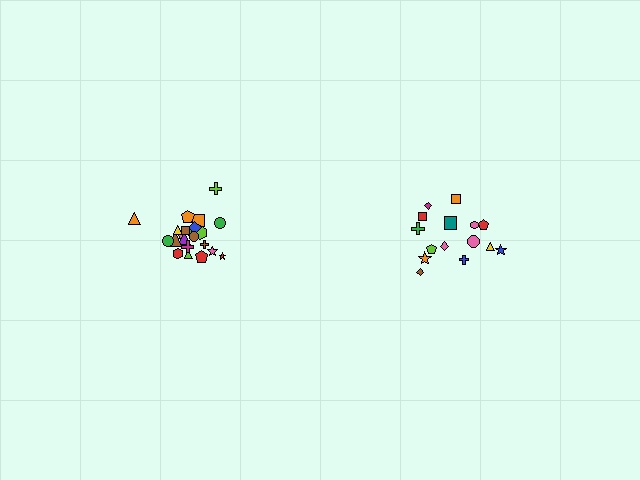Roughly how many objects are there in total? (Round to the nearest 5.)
Roughly 35 objects in total.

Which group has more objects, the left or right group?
The left group.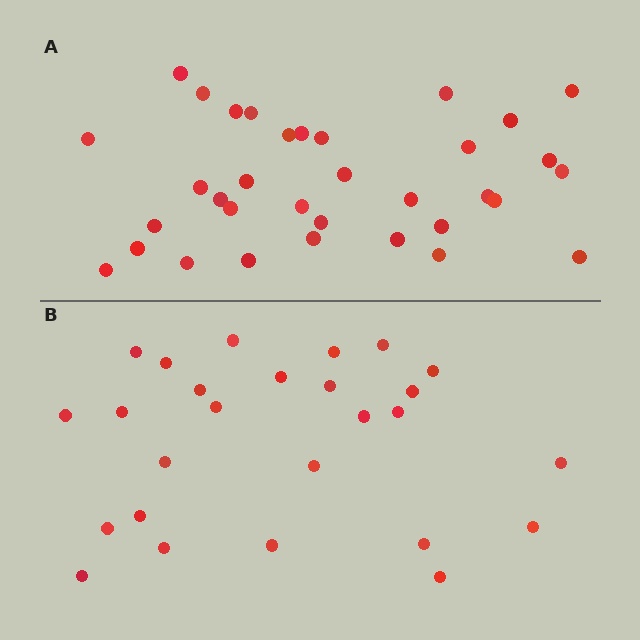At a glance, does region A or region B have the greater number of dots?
Region A (the top region) has more dots.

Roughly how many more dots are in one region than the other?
Region A has roughly 8 or so more dots than region B.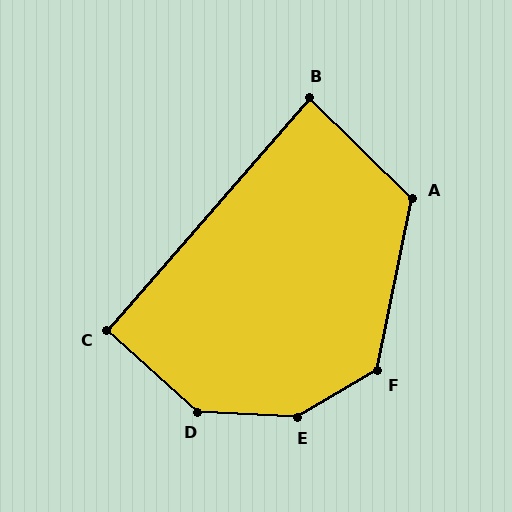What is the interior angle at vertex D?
Approximately 141 degrees (obtuse).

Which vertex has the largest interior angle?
E, at approximately 147 degrees.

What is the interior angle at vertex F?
Approximately 132 degrees (obtuse).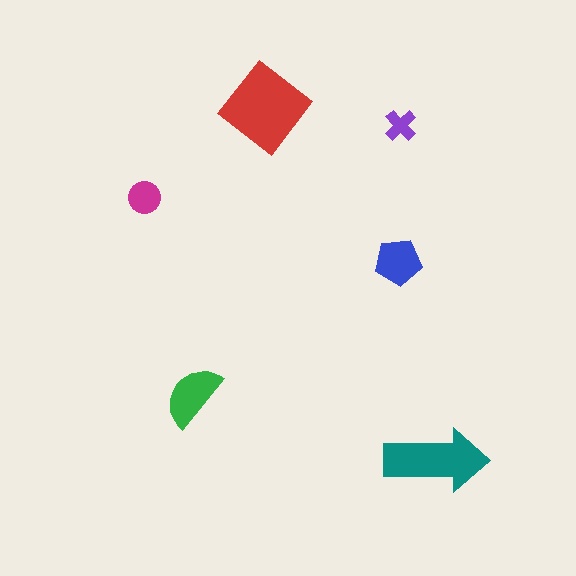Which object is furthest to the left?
The magenta circle is leftmost.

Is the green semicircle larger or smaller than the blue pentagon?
Larger.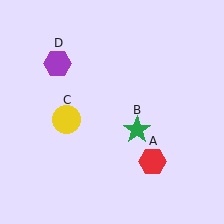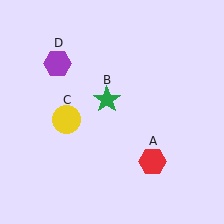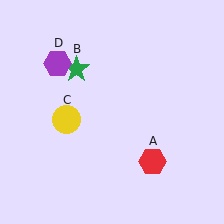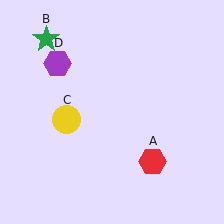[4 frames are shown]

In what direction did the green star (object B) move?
The green star (object B) moved up and to the left.